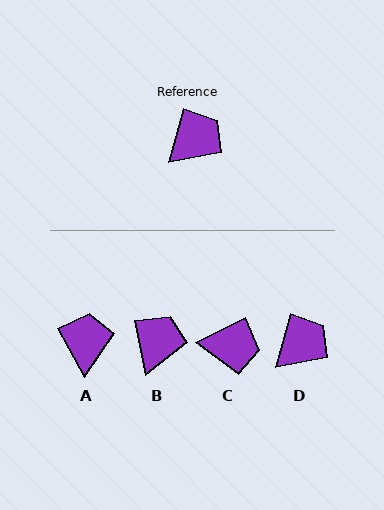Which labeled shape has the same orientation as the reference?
D.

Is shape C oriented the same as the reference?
No, it is off by about 48 degrees.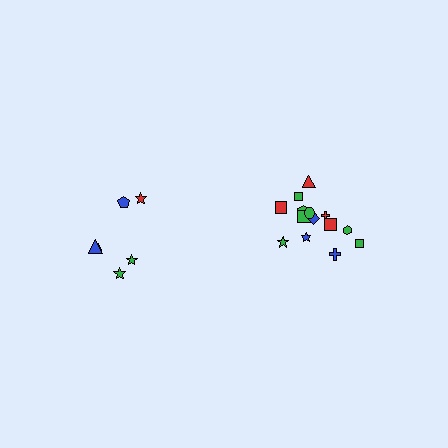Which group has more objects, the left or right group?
The right group.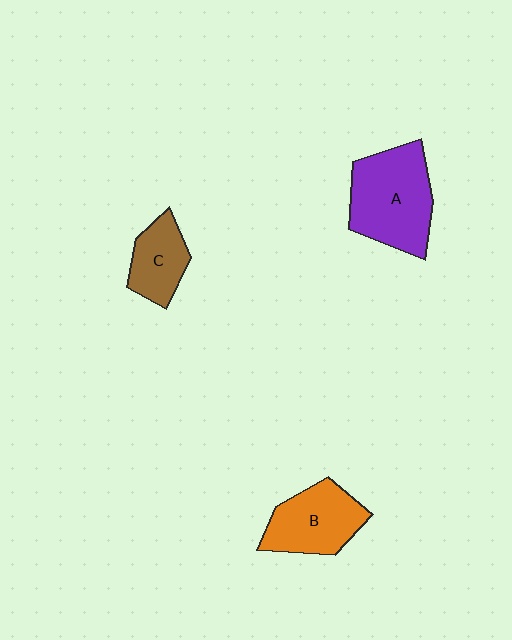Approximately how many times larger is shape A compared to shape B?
Approximately 1.3 times.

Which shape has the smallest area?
Shape C (brown).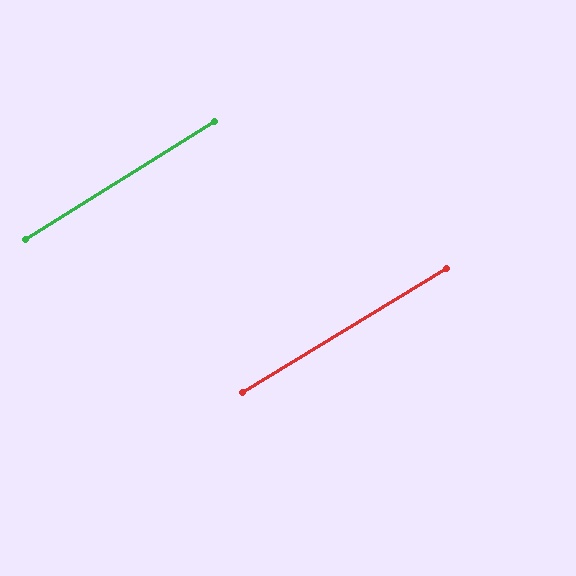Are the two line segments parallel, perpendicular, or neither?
Parallel — their directions differ by only 0.7°.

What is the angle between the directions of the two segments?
Approximately 1 degree.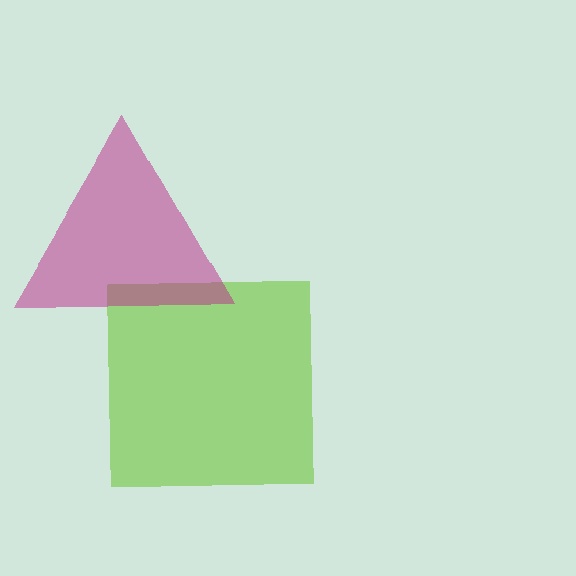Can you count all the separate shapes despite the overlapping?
Yes, there are 2 separate shapes.